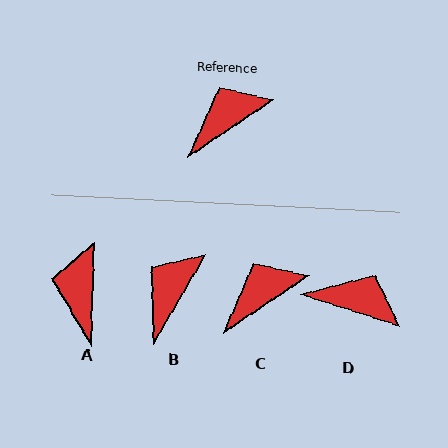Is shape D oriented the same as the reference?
No, it is off by about 52 degrees.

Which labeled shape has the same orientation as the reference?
C.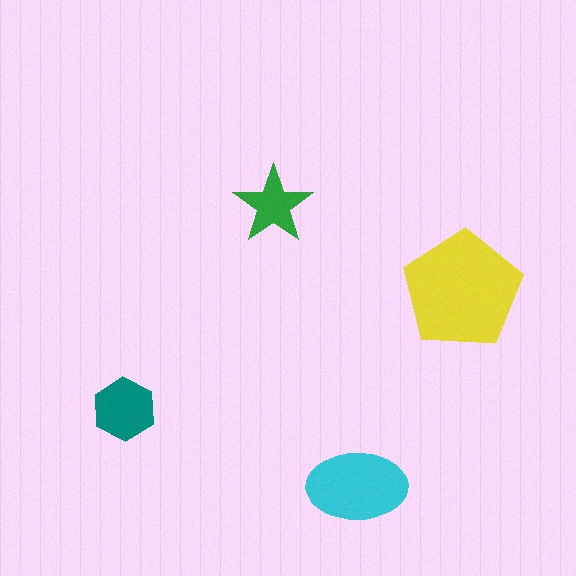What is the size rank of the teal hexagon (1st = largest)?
3rd.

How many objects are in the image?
There are 4 objects in the image.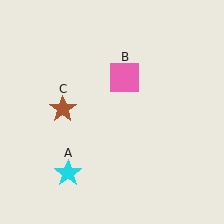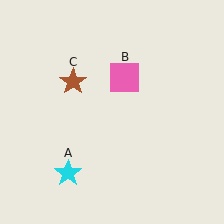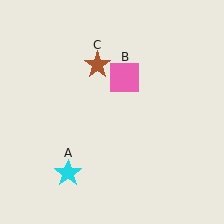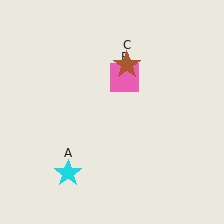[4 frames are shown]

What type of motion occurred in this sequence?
The brown star (object C) rotated clockwise around the center of the scene.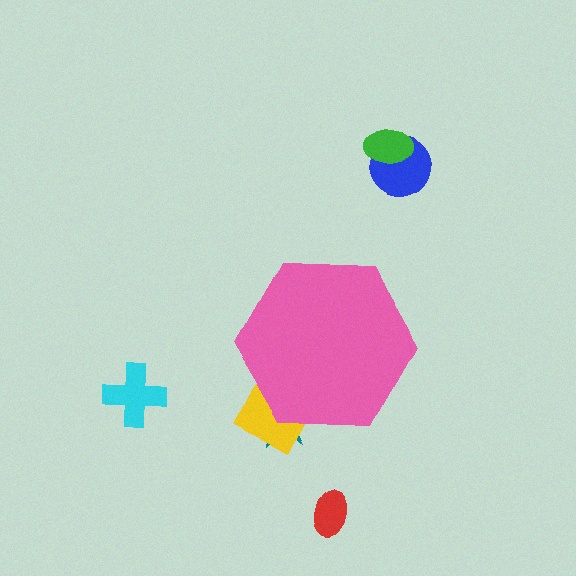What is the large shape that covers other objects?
A pink hexagon.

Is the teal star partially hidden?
Yes, the teal star is partially hidden behind the pink hexagon.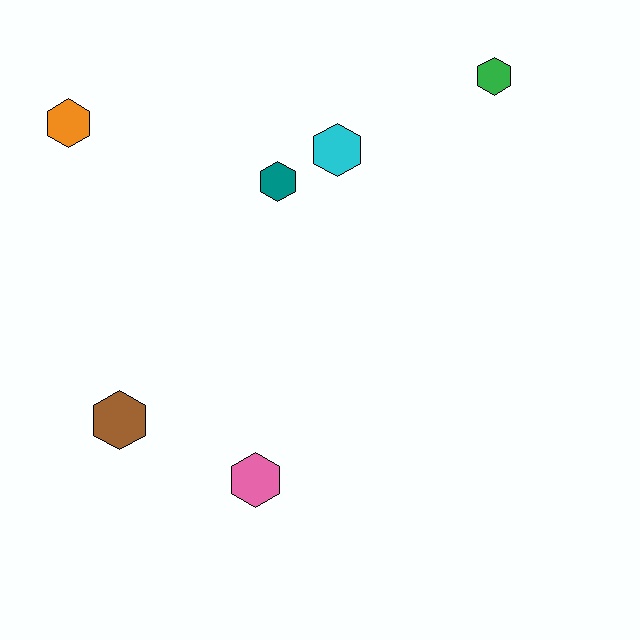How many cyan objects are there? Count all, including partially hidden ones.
There is 1 cyan object.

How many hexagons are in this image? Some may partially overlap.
There are 6 hexagons.